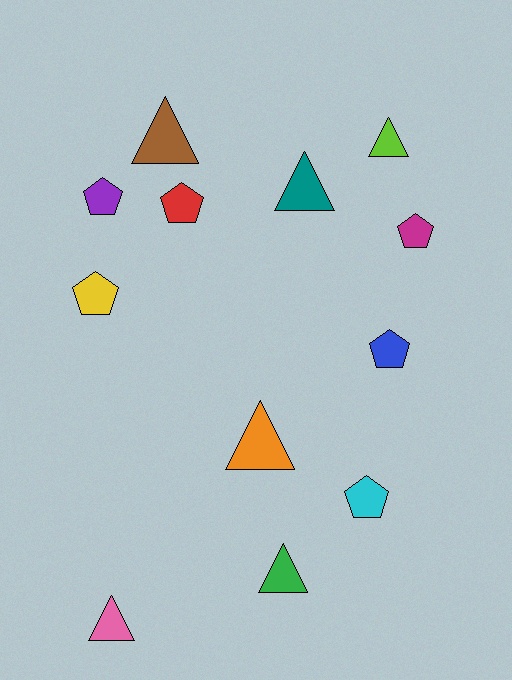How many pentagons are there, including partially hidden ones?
There are 6 pentagons.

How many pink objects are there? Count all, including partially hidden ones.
There is 1 pink object.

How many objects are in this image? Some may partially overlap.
There are 12 objects.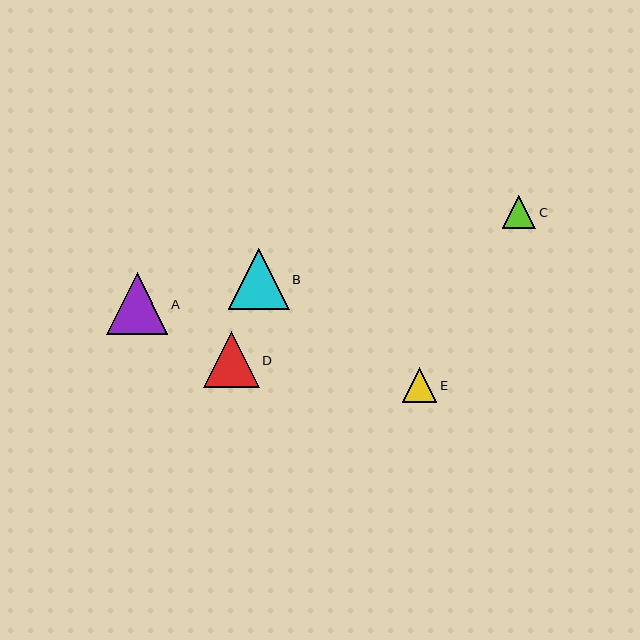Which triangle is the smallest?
Triangle C is the smallest with a size of approximately 33 pixels.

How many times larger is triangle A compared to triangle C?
Triangle A is approximately 1.8 times the size of triangle C.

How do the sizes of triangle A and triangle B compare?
Triangle A and triangle B are approximately the same size.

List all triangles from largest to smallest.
From largest to smallest: A, B, D, E, C.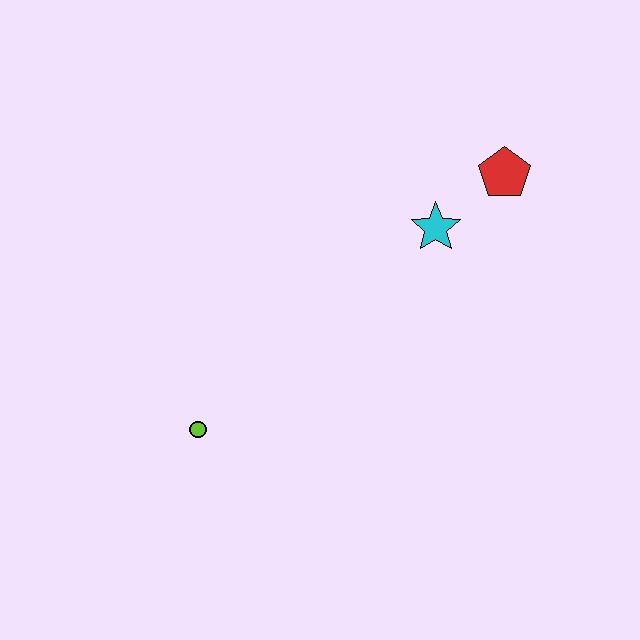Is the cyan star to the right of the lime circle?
Yes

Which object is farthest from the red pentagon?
The lime circle is farthest from the red pentagon.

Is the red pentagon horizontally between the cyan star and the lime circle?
No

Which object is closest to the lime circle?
The cyan star is closest to the lime circle.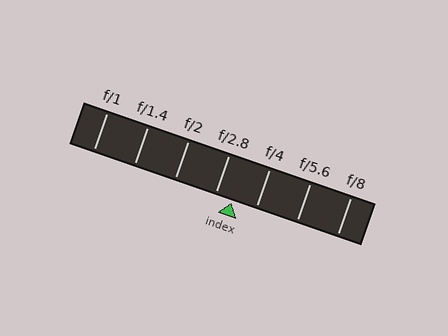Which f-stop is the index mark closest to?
The index mark is closest to f/2.8.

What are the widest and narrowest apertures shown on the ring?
The widest aperture shown is f/1 and the narrowest is f/8.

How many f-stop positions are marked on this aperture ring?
There are 7 f-stop positions marked.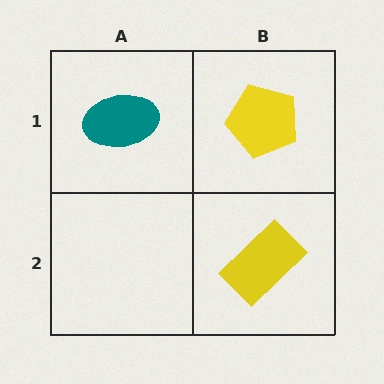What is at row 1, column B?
A yellow pentagon.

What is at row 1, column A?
A teal ellipse.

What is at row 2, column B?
A yellow rectangle.